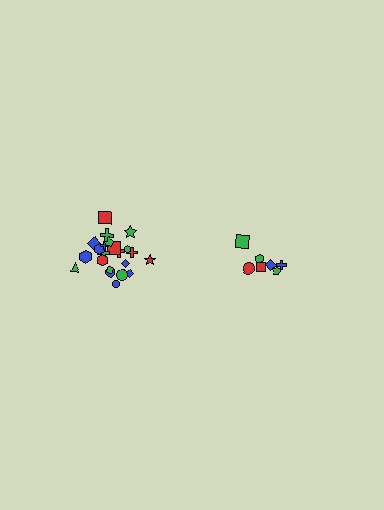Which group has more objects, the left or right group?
The left group.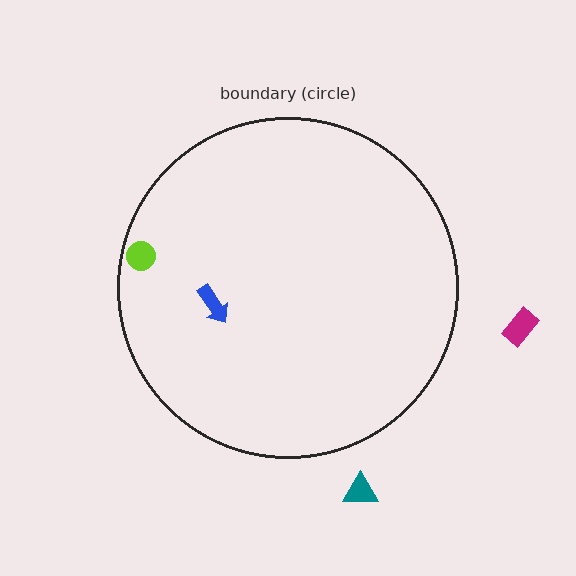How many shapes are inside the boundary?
2 inside, 2 outside.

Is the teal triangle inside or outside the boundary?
Outside.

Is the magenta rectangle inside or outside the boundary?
Outside.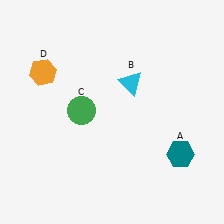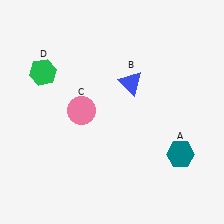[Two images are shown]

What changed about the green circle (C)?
In Image 1, C is green. In Image 2, it changed to pink.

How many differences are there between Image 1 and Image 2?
There are 3 differences between the two images.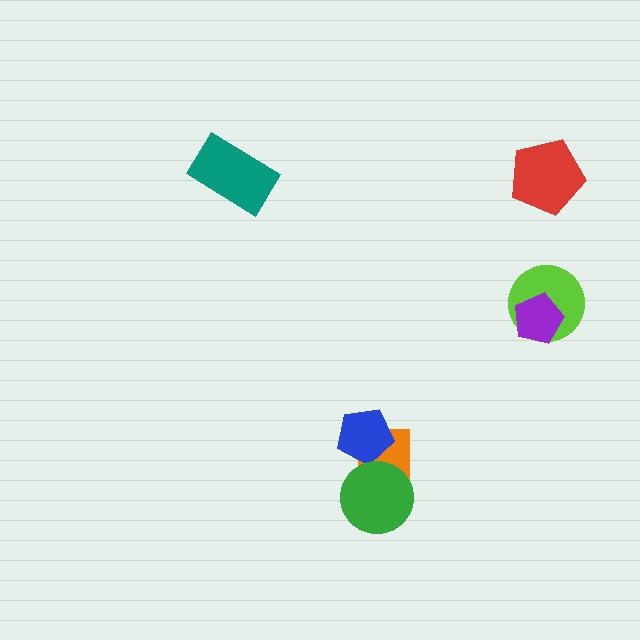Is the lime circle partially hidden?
Yes, it is partially covered by another shape.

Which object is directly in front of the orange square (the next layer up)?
The blue pentagon is directly in front of the orange square.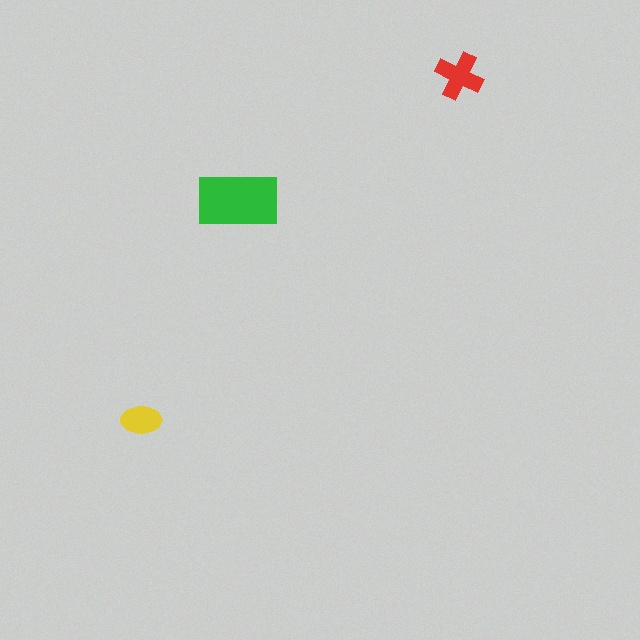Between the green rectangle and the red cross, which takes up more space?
The green rectangle.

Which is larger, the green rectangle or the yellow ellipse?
The green rectangle.